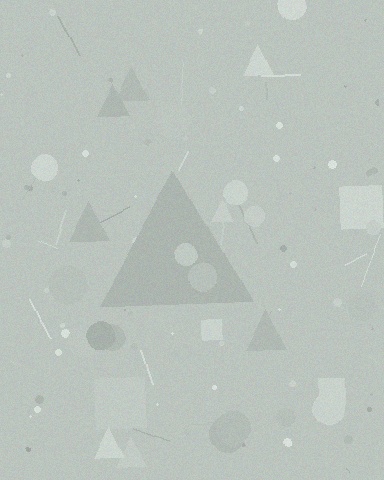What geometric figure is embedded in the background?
A triangle is embedded in the background.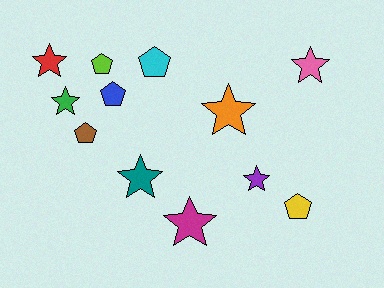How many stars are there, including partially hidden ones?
There are 7 stars.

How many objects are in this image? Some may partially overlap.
There are 12 objects.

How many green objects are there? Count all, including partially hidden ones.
There is 1 green object.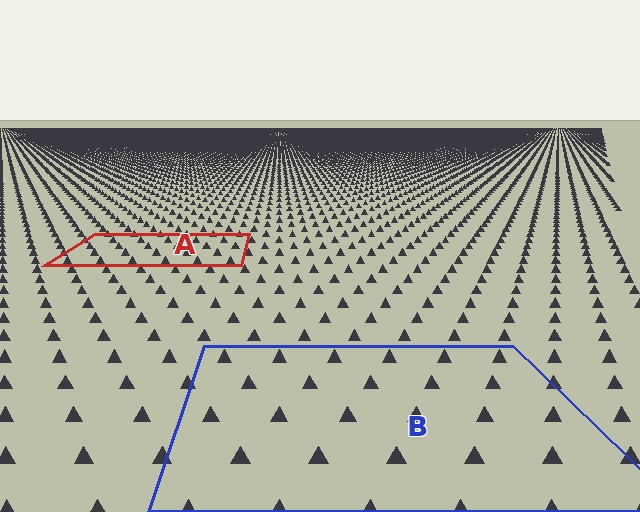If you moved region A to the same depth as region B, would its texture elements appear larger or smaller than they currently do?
They would appear larger. At a closer depth, the same texture elements are projected at a bigger on-screen size.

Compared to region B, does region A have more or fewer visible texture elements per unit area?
Region A has more texture elements per unit area — they are packed more densely because it is farther away.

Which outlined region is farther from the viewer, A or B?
Region A is farther from the viewer — the texture elements inside it appear smaller and more densely packed.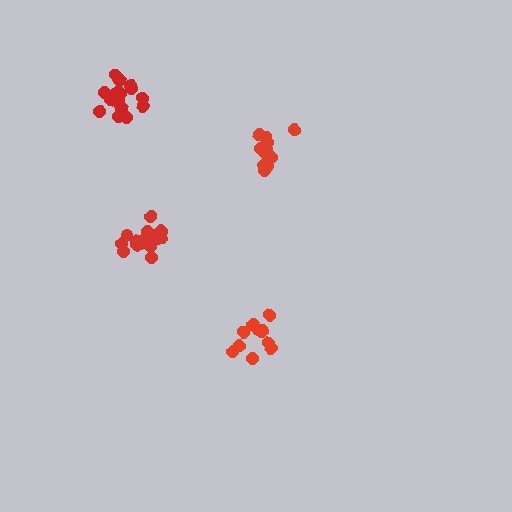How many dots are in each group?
Group 1: 16 dots, Group 2: 11 dots, Group 3: 11 dots, Group 4: 16 dots (54 total).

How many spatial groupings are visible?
There are 4 spatial groupings.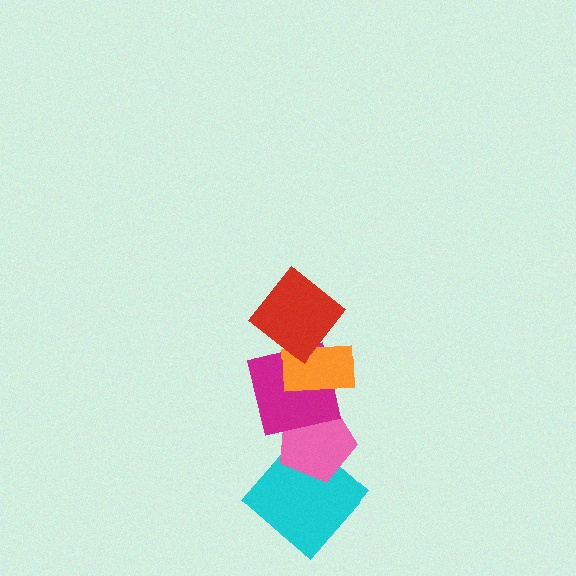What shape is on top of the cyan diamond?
The pink pentagon is on top of the cyan diamond.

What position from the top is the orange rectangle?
The orange rectangle is 2nd from the top.